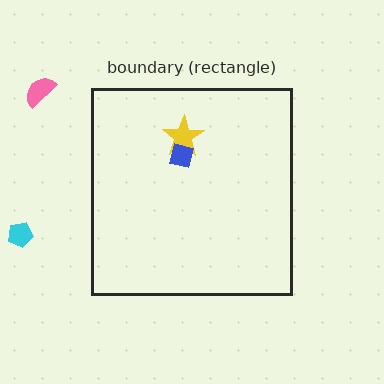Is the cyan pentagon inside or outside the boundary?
Outside.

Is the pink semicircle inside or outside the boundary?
Outside.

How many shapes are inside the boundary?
2 inside, 2 outside.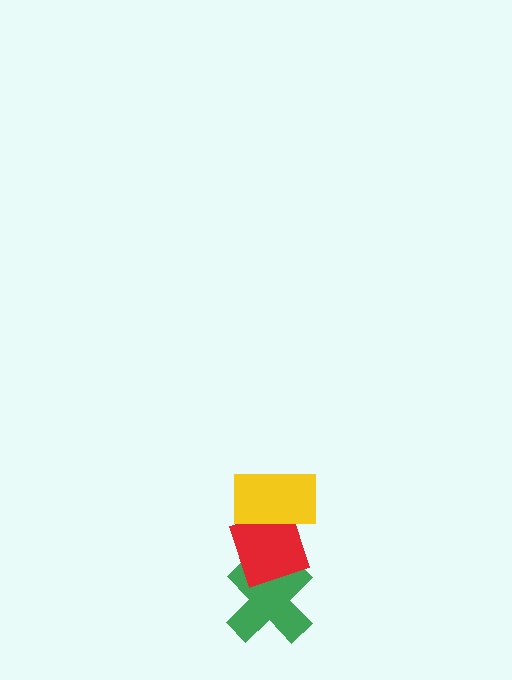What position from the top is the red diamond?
The red diamond is 2nd from the top.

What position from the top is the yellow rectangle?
The yellow rectangle is 1st from the top.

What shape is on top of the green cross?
The red diamond is on top of the green cross.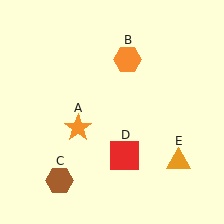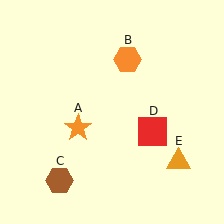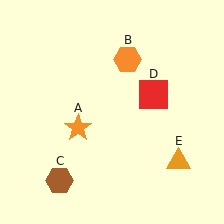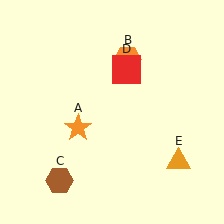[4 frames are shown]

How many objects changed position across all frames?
1 object changed position: red square (object D).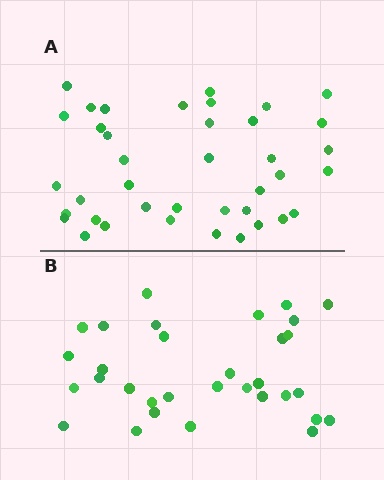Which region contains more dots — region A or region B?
Region A (the top region) has more dots.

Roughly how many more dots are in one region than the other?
Region A has roughly 8 or so more dots than region B.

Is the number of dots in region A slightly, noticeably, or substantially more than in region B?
Region A has only slightly more — the two regions are fairly close. The ratio is roughly 1.2 to 1.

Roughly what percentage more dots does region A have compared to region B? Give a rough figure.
About 20% more.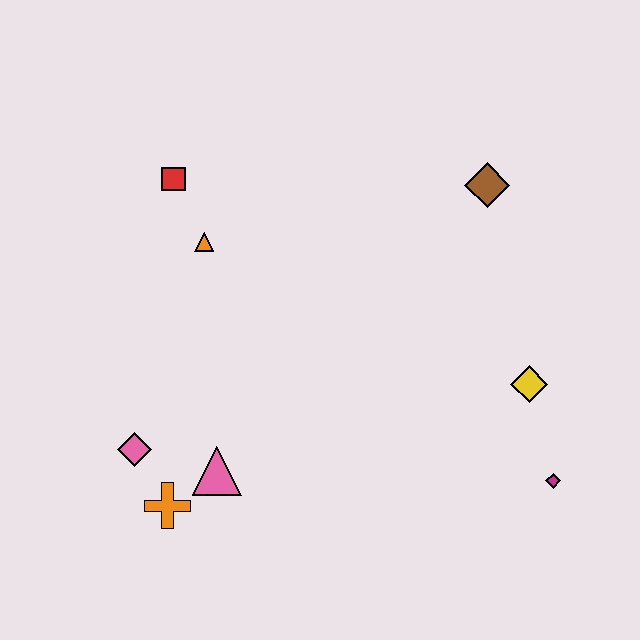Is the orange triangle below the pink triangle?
No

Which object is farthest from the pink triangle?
The brown diamond is farthest from the pink triangle.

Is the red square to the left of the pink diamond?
No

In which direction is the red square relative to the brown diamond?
The red square is to the left of the brown diamond.